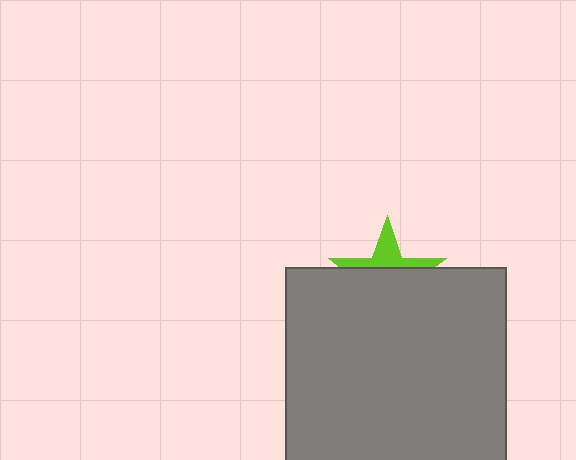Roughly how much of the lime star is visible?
A small part of it is visible (roughly 37%).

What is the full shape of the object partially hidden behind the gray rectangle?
The partially hidden object is a lime star.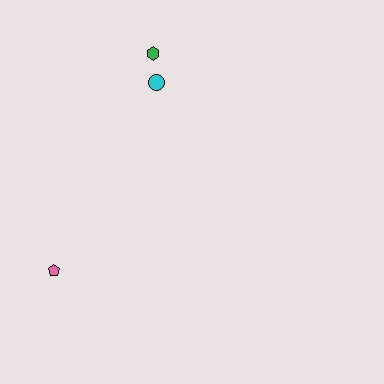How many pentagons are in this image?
There is 1 pentagon.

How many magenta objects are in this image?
There are no magenta objects.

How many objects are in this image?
There are 3 objects.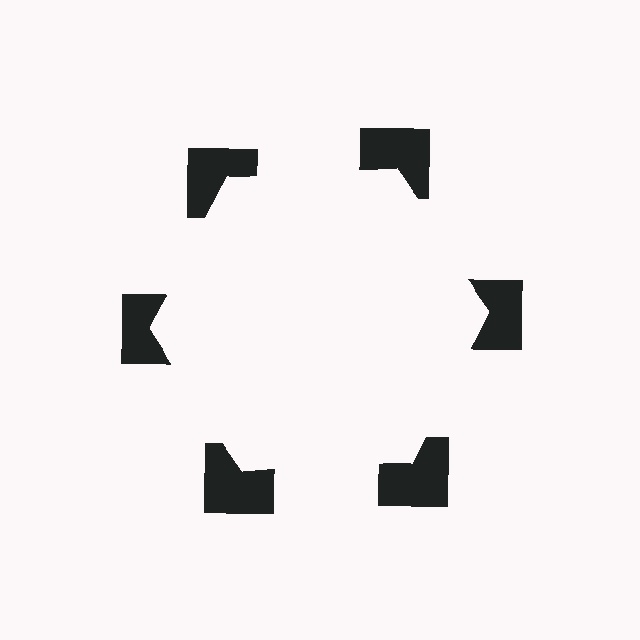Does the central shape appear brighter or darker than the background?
It typically appears slightly brighter than the background, even though no actual brightness change is drawn.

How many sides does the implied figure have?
6 sides.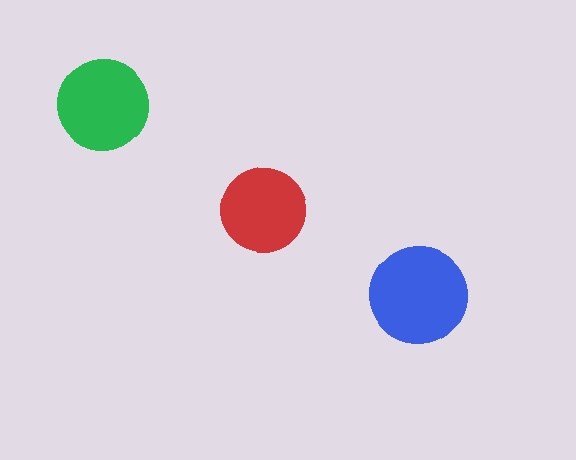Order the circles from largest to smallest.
the blue one, the green one, the red one.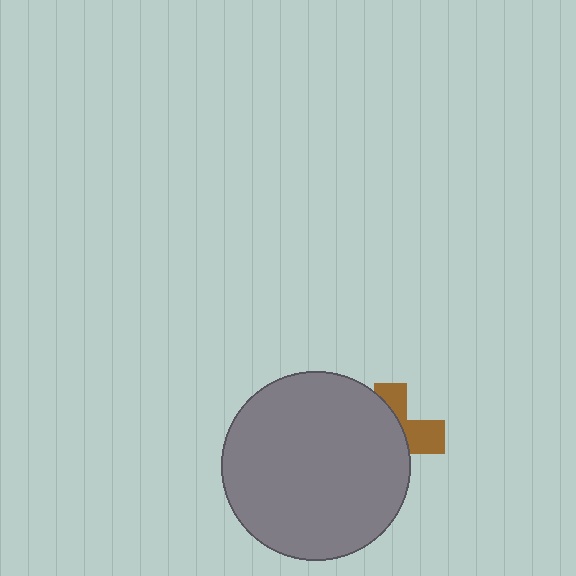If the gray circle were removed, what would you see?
You would see the complete brown cross.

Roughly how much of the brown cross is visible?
A small part of it is visible (roughly 35%).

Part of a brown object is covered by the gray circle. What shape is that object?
It is a cross.